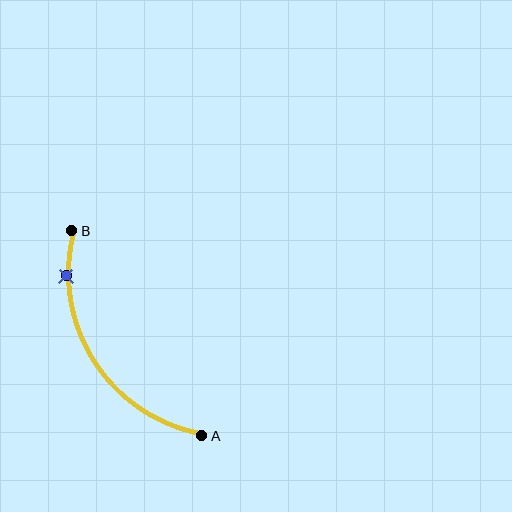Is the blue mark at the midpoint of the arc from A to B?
No. The blue mark lies on the arc but is closer to endpoint B. The arc midpoint would be at the point on the curve equidistant along the arc from both A and B.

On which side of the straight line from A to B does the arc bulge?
The arc bulges to the left of the straight line connecting A and B.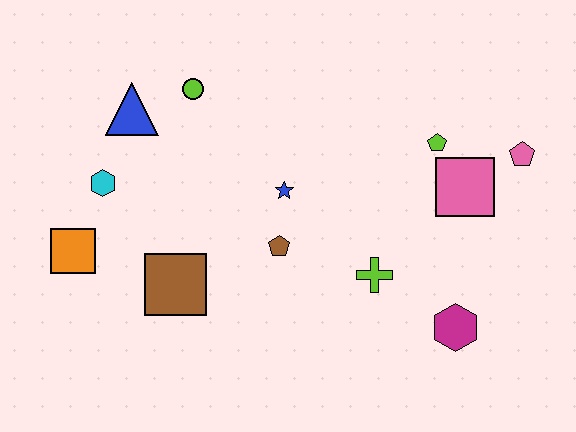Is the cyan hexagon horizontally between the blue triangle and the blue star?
No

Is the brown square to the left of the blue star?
Yes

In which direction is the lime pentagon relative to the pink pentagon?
The lime pentagon is to the left of the pink pentagon.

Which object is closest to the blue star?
The brown pentagon is closest to the blue star.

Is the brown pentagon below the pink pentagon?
Yes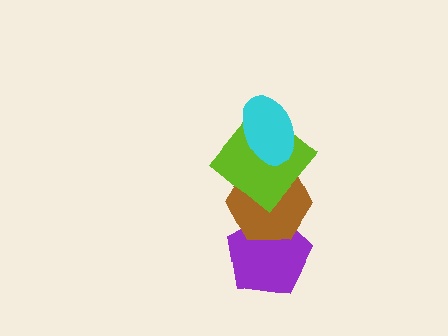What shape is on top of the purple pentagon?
The brown hexagon is on top of the purple pentagon.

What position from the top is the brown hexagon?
The brown hexagon is 3rd from the top.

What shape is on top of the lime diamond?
The cyan ellipse is on top of the lime diamond.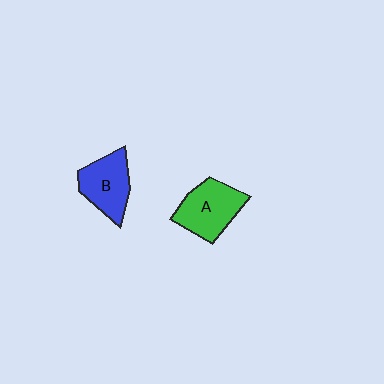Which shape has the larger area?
Shape A (green).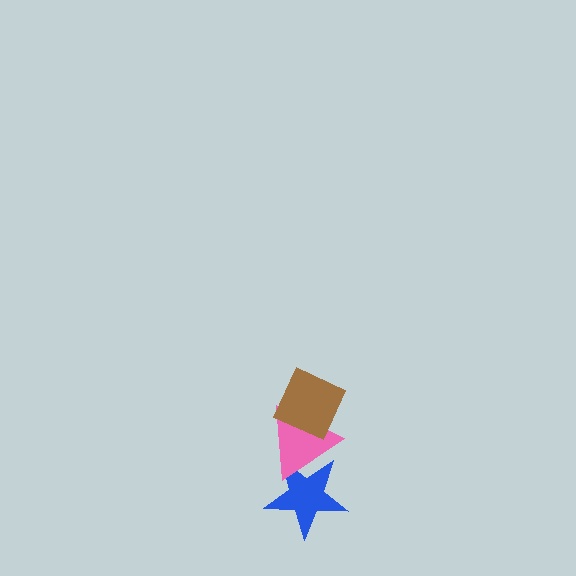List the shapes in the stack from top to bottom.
From top to bottom: the brown diamond, the pink triangle, the blue star.